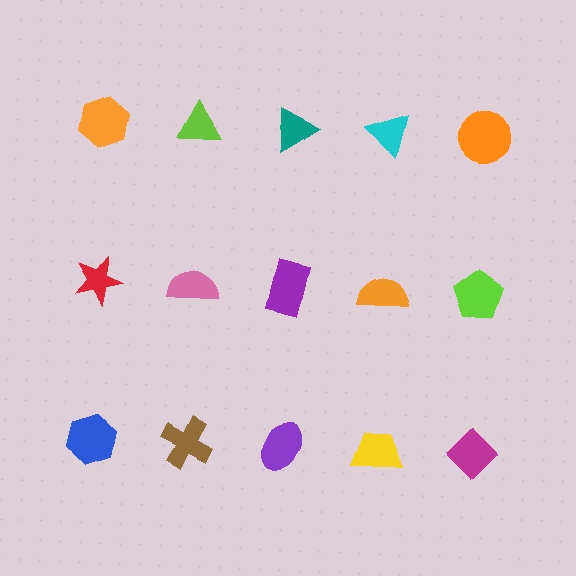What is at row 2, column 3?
A purple rectangle.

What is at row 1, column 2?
A lime triangle.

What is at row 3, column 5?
A magenta diamond.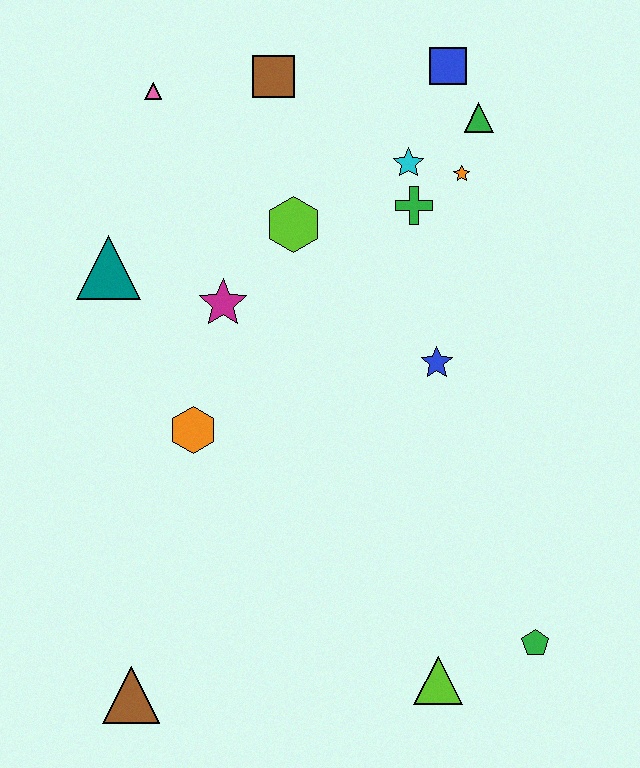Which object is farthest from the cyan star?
The brown triangle is farthest from the cyan star.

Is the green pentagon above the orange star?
No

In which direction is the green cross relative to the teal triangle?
The green cross is to the right of the teal triangle.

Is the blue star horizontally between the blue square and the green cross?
Yes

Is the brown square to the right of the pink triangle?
Yes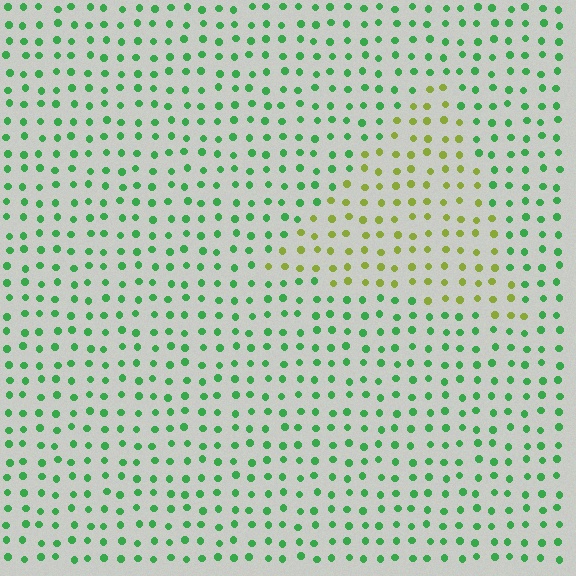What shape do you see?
I see a triangle.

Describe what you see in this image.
The image is filled with small green elements in a uniform arrangement. A triangle-shaped region is visible where the elements are tinted to a slightly different hue, forming a subtle color boundary.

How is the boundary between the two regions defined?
The boundary is defined purely by a slight shift in hue (about 52 degrees). Spacing, size, and orientation are identical on both sides.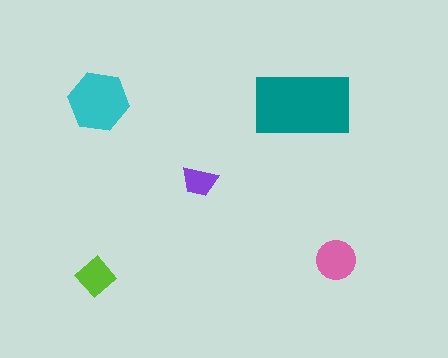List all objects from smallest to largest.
The purple trapezoid, the lime diamond, the pink circle, the cyan hexagon, the teal rectangle.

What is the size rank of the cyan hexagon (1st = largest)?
2nd.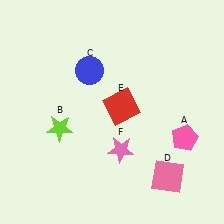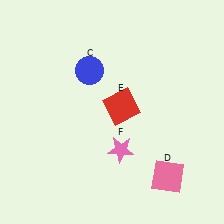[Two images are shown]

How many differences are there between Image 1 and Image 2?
There are 2 differences between the two images.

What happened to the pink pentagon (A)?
The pink pentagon (A) was removed in Image 2. It was in the bottom-right area of Image 1.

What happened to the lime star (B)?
The lime star (B) was removed in Image 2. It was in the bottom-left area of Image 1.